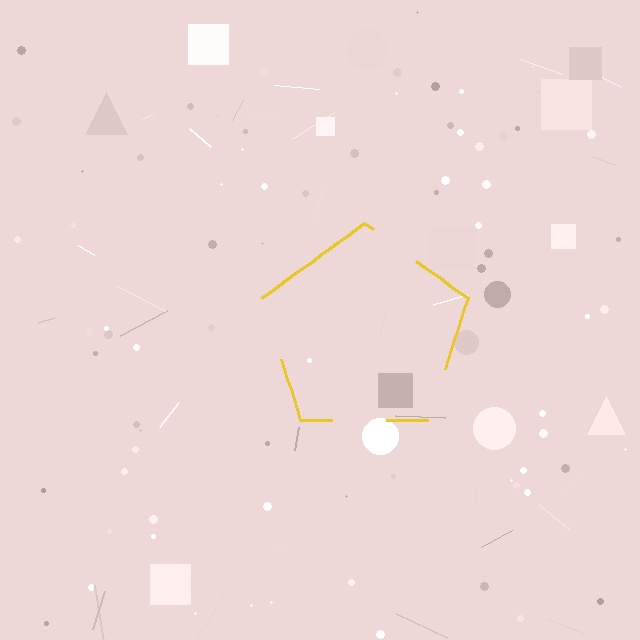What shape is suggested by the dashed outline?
The dashed outline suggests a pentagon.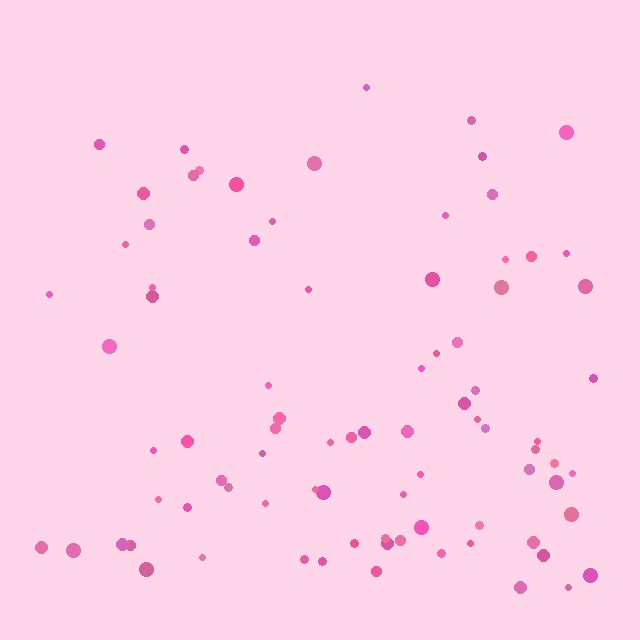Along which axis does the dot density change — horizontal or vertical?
Vertical.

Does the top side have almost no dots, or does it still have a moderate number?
Still a moderate number, just noticeably fewer than the bottom.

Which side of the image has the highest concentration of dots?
The bottom.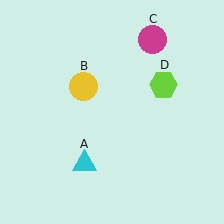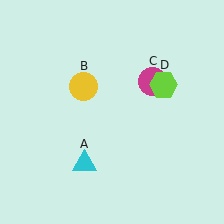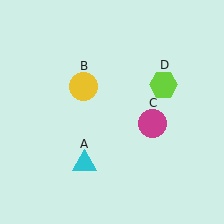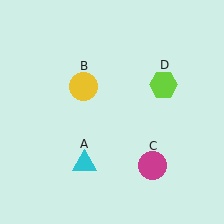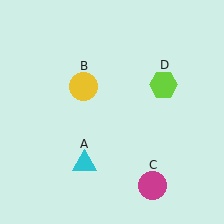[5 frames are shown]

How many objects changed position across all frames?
1 object changed position: magenta circle (object C).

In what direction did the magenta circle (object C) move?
The magenta circle (object C) moved down.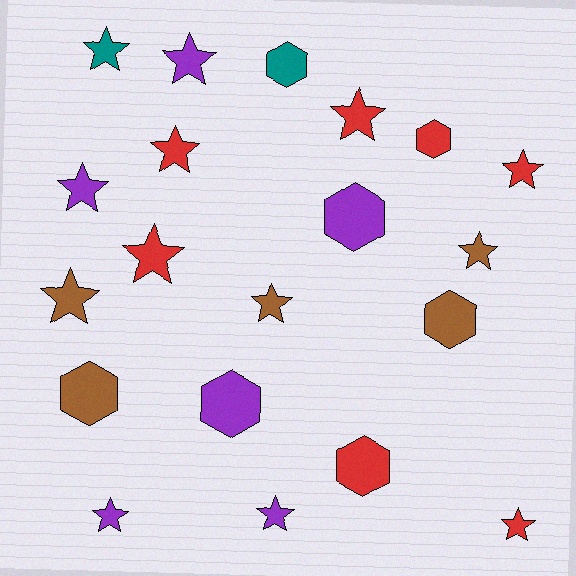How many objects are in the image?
There are 20 objects.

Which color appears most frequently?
Red, with 7 objects.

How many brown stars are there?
There are 3 brown stars.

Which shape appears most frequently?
Star, with 13 objects.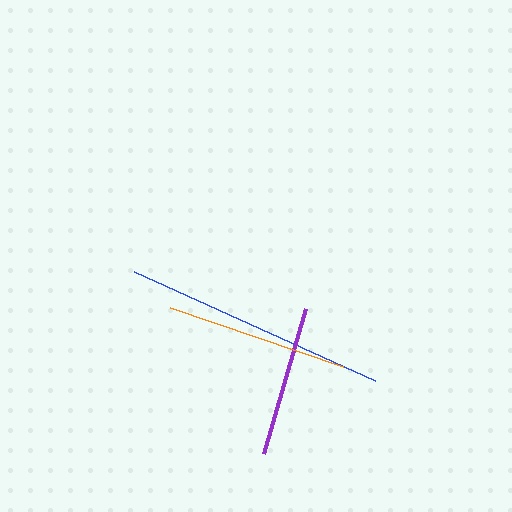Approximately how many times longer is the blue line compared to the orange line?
The blue line is approximately 1.5 times the length of the orange line.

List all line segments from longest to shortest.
From longest to shortest: blue, orange, purple.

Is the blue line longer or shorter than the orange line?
The blue line is longer than the orange line.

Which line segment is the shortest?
The purple line is the shortest at approximately 151 pixels.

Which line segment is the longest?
The blue line is the longest at approximately 265 pixels.